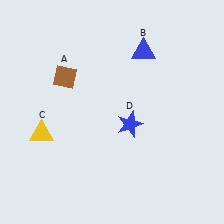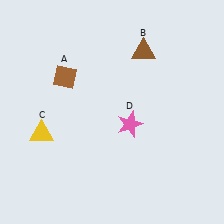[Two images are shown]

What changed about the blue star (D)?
In Image 1, D is blue. In Image 2, it changed to pink.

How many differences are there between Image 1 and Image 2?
There are 2 differences between the two images.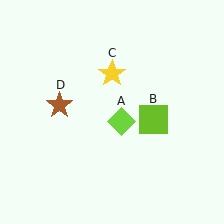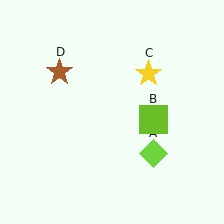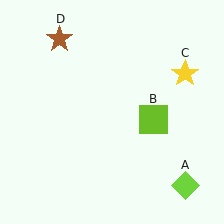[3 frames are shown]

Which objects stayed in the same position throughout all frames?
Lime square (object B) remained stationary.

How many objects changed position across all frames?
3 objects changed position: lime diamond (object A), yellow star (object C), brown star (object D).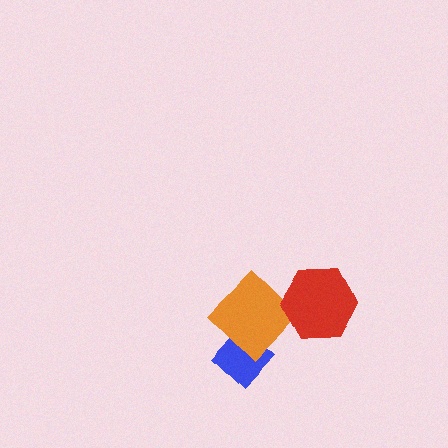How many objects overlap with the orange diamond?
2 objects overlap with the orange diamond.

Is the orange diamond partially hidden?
Yes, it is partially covered by another shape.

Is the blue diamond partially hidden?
Yes, it is partially covered by another shape.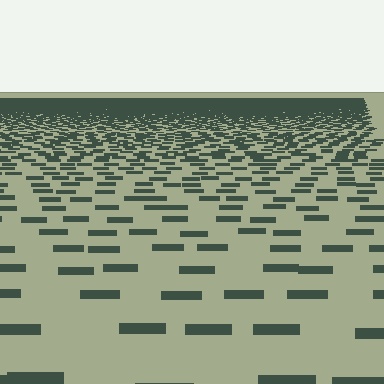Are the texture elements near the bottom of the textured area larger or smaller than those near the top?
Larger. Near the bottom, elements are closer to the viewer and appear at a bigger on-screen size.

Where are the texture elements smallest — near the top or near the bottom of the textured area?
Near the top.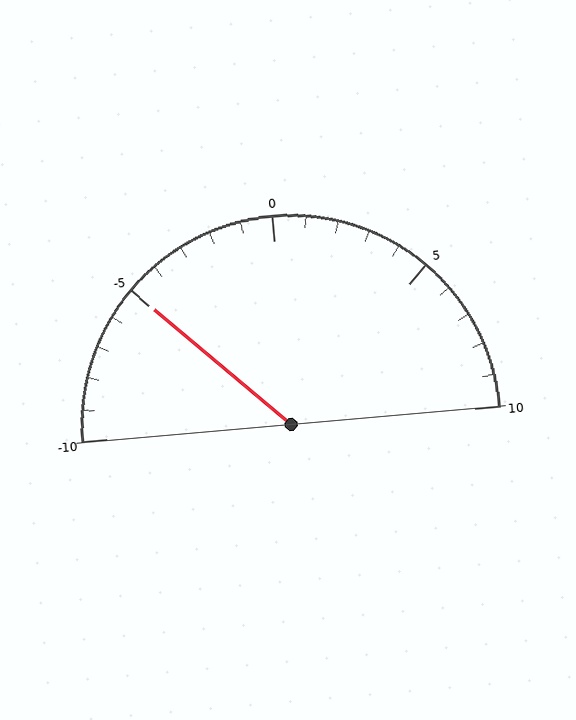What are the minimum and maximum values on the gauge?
The gauge ranges from -10 to 10.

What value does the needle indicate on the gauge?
The needle indicates approximately -5.